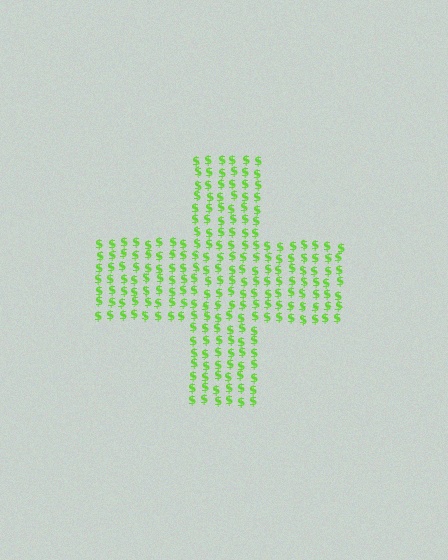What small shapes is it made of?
It is made of small dollar signs.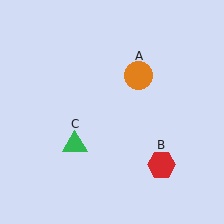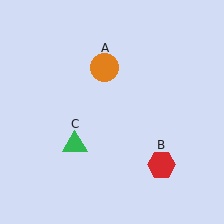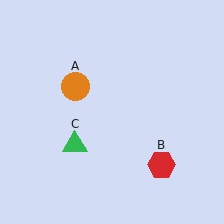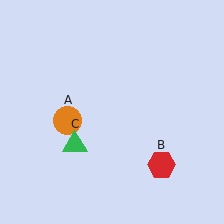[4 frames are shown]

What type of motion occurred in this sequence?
The orange circle (object A) rotated counterclockwise around the center of the scene.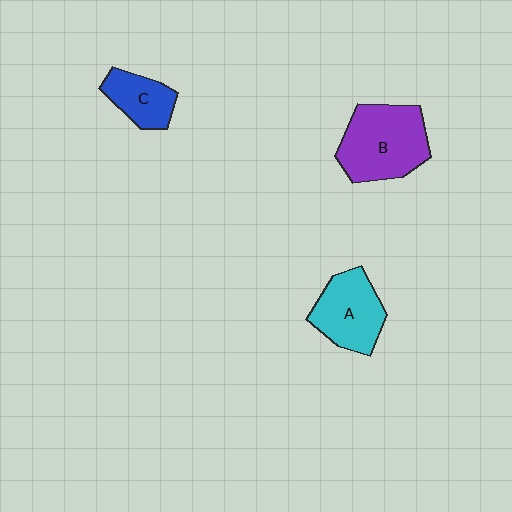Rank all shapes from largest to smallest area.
From largest to smallest: B (purple), A (cyan), C (blue).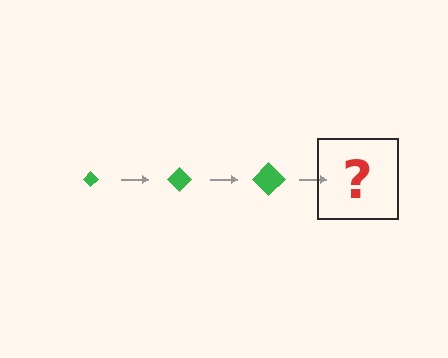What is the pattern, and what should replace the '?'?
The pattern is that the diamond gets progressively larger each step. The '?' should be a green diamond, larger than the previous one.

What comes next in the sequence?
The next element should be a green diamond, larger than the previous one.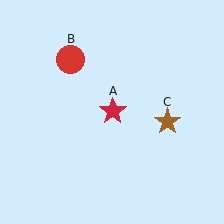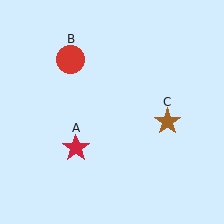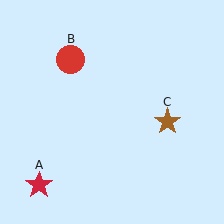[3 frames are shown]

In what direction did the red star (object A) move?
The red star (object A) moved down and to the left.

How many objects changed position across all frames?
1 object changed position: red star (object A).